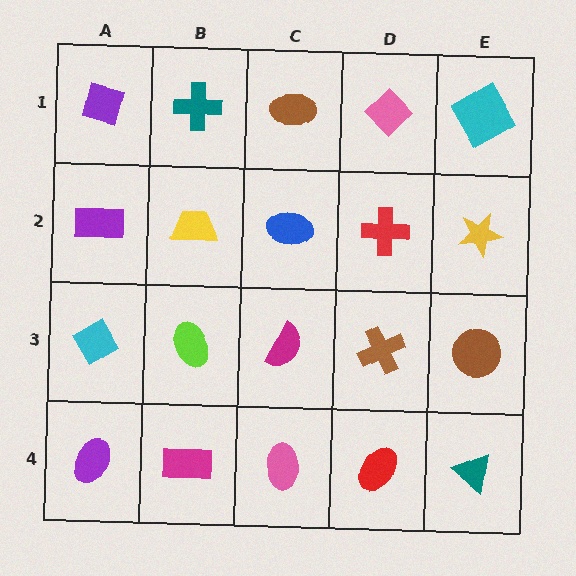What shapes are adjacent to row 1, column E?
A yellow star (row 2, column E), a pink diamond (row 1, column D).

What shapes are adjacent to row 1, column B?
A yellow trapezoid (row 2, column B), a purple square (row 1, column A), a brown ellipse (row 1, column C).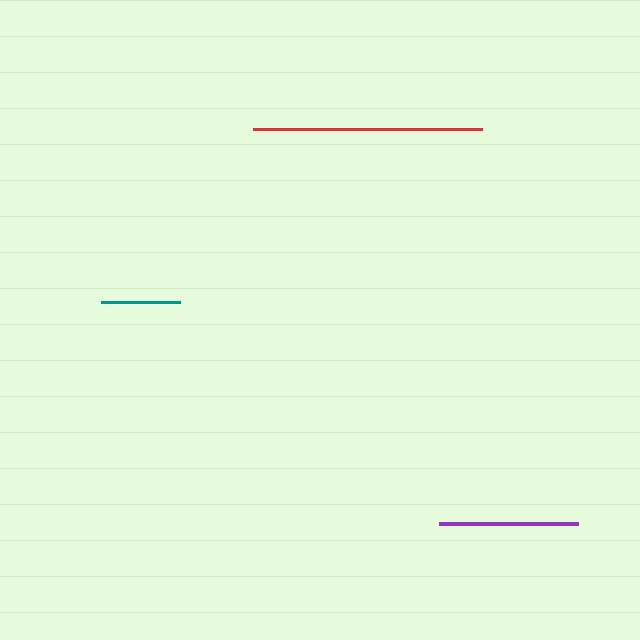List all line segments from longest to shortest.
From longest to shortest: red, purple, teal.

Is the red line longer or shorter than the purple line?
The red line is longer than the purple line.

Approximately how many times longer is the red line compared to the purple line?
The red line is approximately 1.6 times the length of the purple line.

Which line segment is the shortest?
The teal line is the shortest at approximately 79 pixels.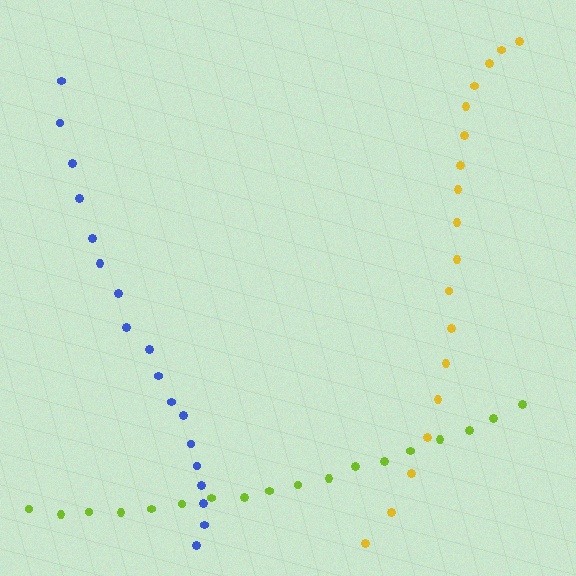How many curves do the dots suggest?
There are 3 distinct paths.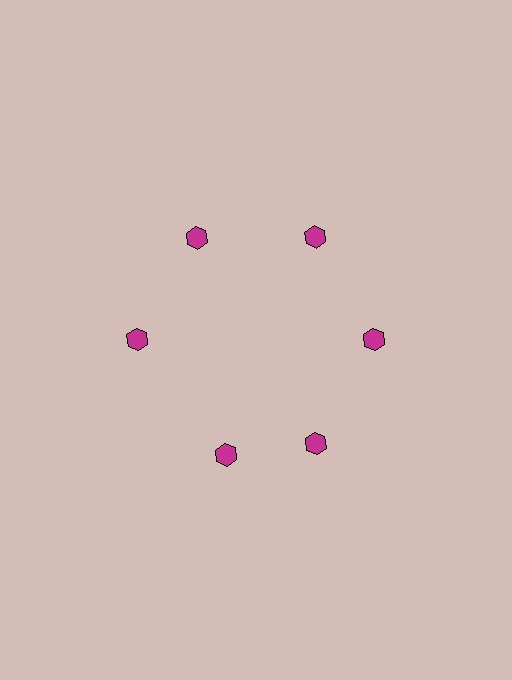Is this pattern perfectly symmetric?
No. The 6 magenta hexagons are arranged in a ring, but one element near the 7 o'clock position is rotated out of alignment along the ring, breaking the 6-fold rotational symmetry.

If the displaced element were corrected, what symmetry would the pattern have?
It would have 6-fold rotational symmetry — the pattern would map onto itself every 60 degrees.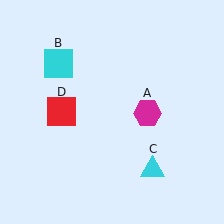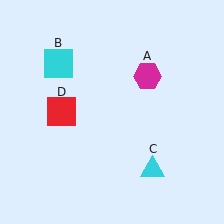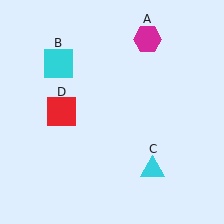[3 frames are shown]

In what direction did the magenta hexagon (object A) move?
The magenta hexagon (object A) moved up.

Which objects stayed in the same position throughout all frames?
Cyan square (object B) and cyan triangle (object C) and red square (object D) remained stationary.